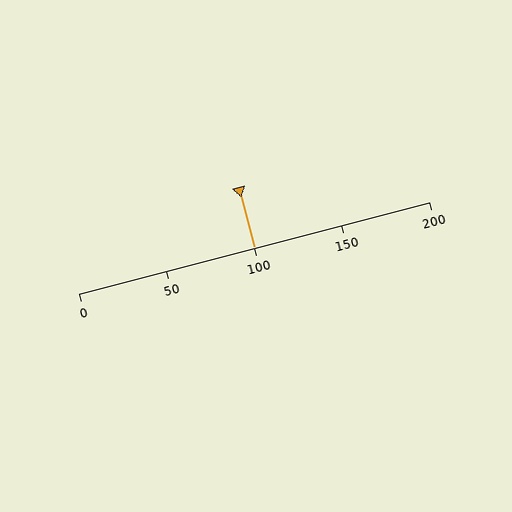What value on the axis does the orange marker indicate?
The marker indicates approximately 100.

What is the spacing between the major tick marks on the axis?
The major ticks are spaced 50 apart.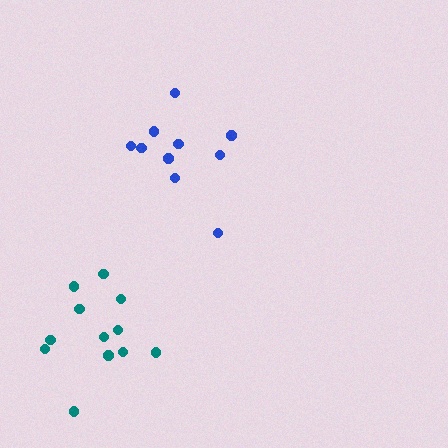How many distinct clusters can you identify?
There are 2 distinct clusters.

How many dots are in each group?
Group 1: 10 dots, Group 2: 12 dots (22 total).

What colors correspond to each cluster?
The clusters are colored: blue, teal.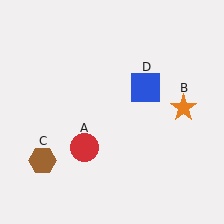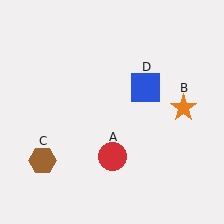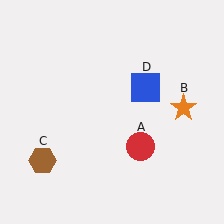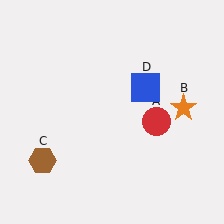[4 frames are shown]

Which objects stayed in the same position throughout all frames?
Orange star (object B) and brown hexagon (object C) and blue square (object D) remained stationary.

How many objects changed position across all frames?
1 object changed position: red circle (object A).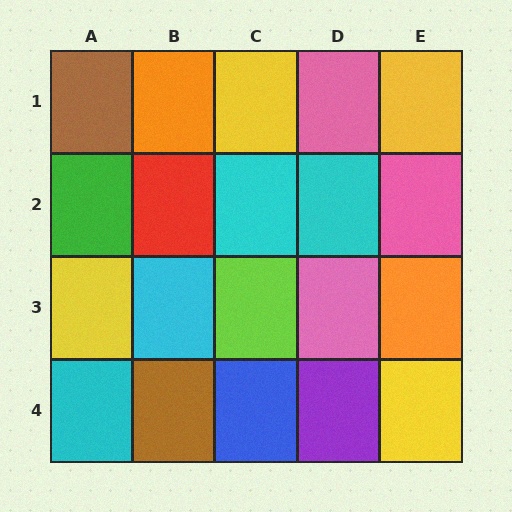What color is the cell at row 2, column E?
Pink.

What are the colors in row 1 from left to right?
Brown, orange, yellow, pink, yellow.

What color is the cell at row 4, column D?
Purple.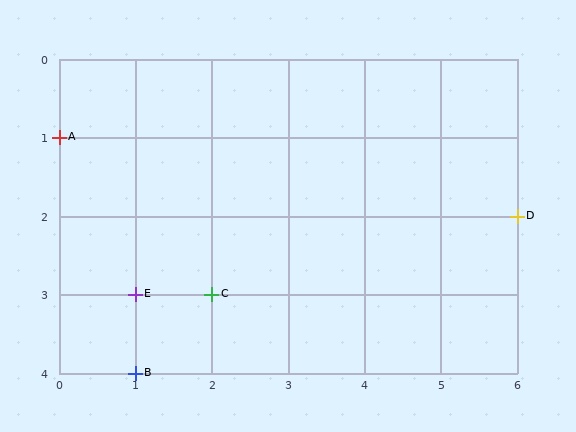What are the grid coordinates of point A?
Point A is at grid coordinates (0, 1).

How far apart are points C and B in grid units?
Points C and B are 1 column and 1 row apart (about 1.4 grid units diagonally).